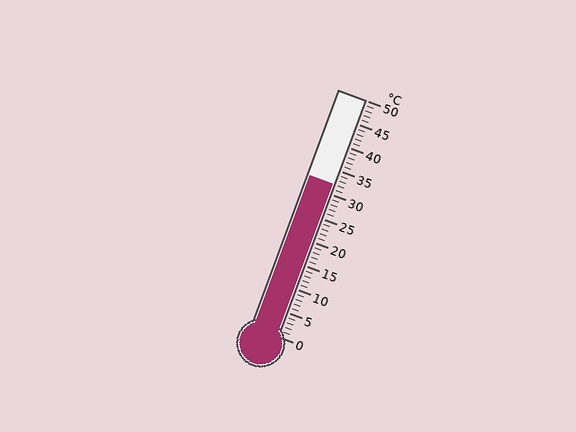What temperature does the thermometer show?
The thermometer shows approximately 32°C.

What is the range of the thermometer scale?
The thermometer scale ranges from 0°C to 50°C.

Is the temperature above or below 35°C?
The temperature is below 35°C.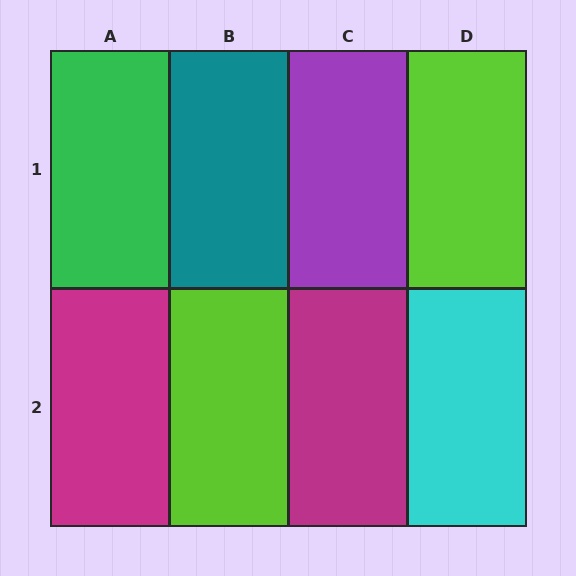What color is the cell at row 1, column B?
Teal.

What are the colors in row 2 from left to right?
Magenta, lime, magenta, cyan.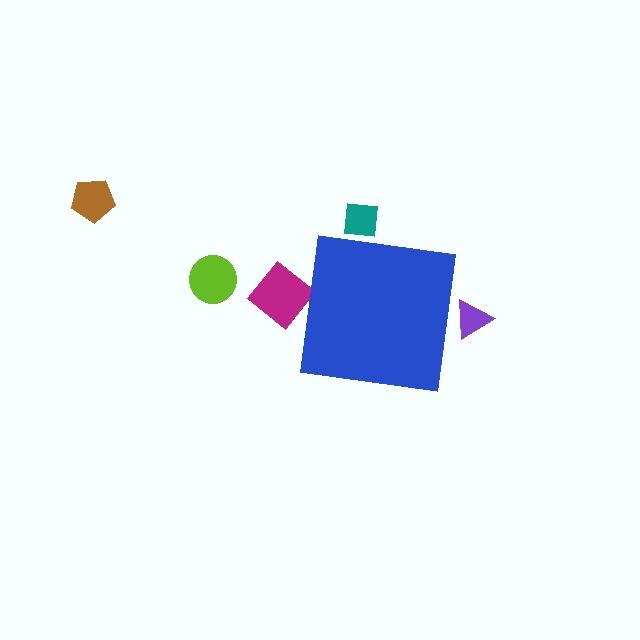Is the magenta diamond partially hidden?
Yes, the magenta diamond is partially hidden behind the blue square.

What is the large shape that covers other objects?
A blue square.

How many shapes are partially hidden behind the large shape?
3 shapes are partially hidden.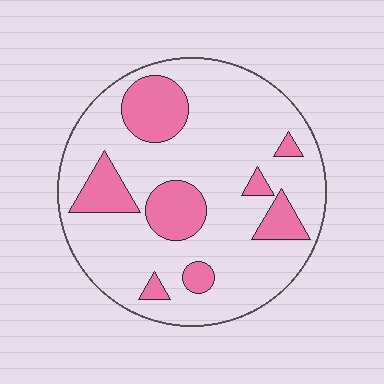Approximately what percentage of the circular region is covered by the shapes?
Approximately 20%.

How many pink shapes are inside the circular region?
8.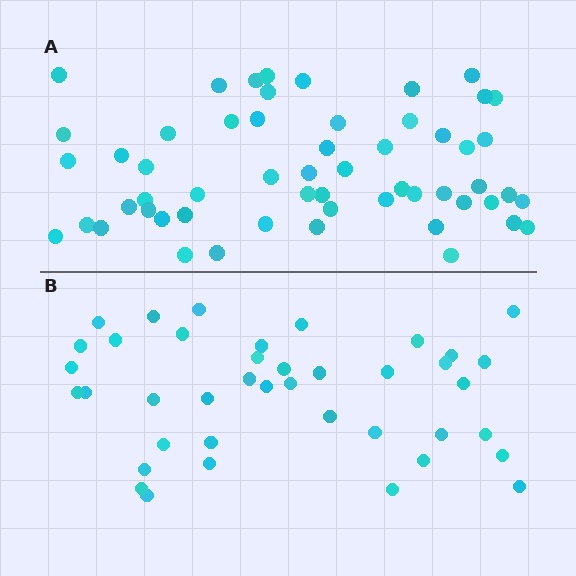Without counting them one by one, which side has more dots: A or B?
Region A (the top region) has more dots.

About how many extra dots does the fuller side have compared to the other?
Region A has approximately 15 more dots than region B.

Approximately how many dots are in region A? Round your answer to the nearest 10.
About 60 dots. (The exact count is 56, which rounds to 60.)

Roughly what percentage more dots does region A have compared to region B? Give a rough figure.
About 40% more.